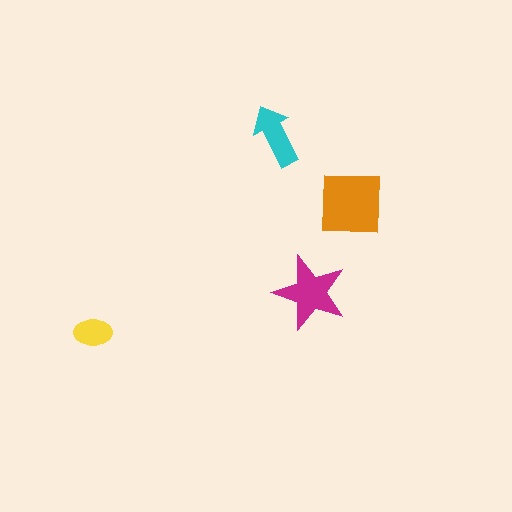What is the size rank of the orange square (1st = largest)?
1st.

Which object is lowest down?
The yellow ellipse is bottommost.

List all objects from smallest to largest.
The yellow ellipse, the cyan arrow, the magenta star, the orange square.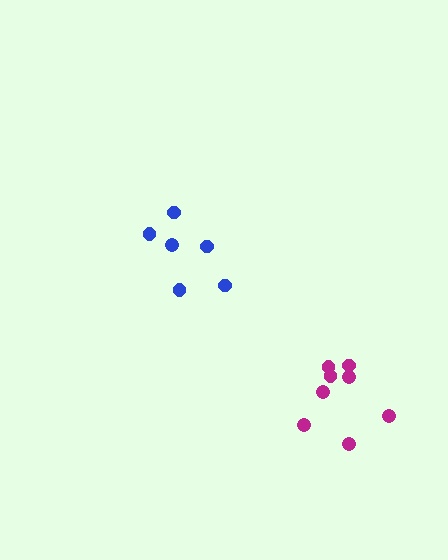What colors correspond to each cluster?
The clusters are colored: blue, magenta.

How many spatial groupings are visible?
There are 2 spatial groupings.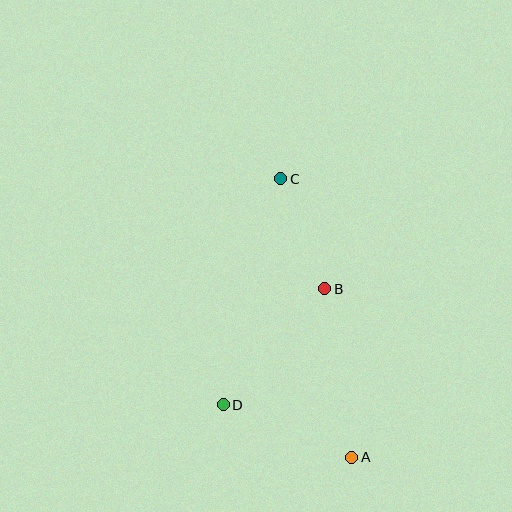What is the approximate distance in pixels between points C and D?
The distance between C and D is approximately 233 pixels.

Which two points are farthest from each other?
Points A and C are farthest from each other.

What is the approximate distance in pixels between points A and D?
The distance between A and D is approximately 139 pixels.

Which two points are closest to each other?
Points B and C are closest to each other.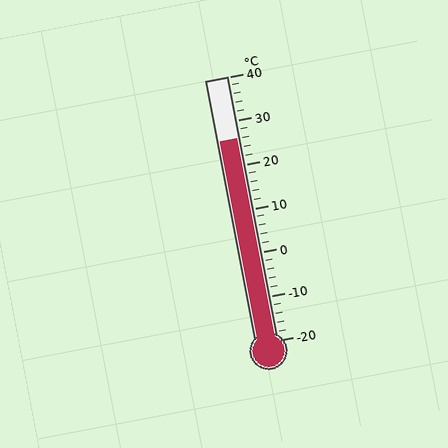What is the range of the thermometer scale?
The thermometer scale ranges from -20°C to 40°C.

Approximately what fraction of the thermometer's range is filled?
The thermometer is filled to approximately 75% of its range.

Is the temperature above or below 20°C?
The temperature is above 20°C.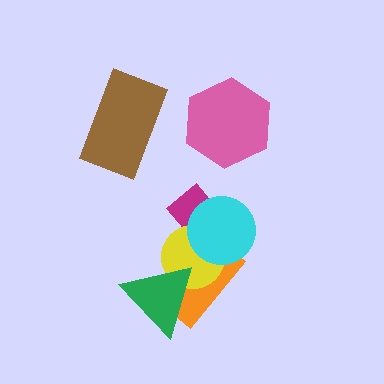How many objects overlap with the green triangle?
2 objects overlap with the green triangle.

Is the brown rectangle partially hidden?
No, no other shape covers it.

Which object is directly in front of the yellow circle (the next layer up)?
The cyan circle is directly in front of the yellow circle.